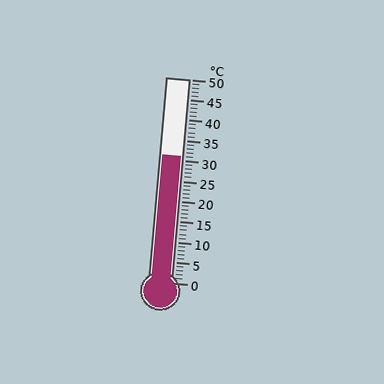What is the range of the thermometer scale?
The thermometer scale ranges from 0°C to 50°C.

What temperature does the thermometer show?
The thermometer shows approximately 31°C.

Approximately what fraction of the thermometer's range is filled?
The thermometer is filled to approximately 60% of its range.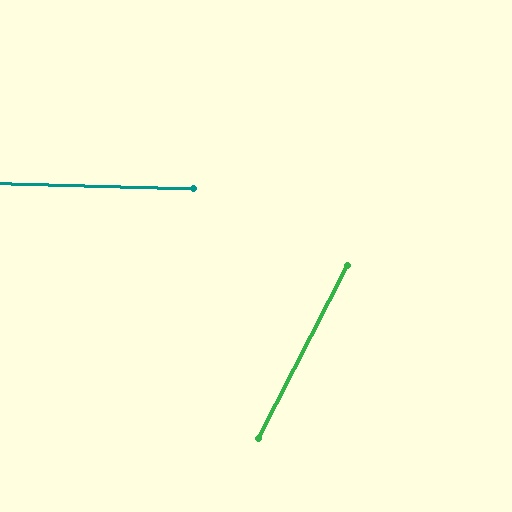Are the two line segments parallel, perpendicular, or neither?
Neither parallel nor perpendicular — they differ by about 64°.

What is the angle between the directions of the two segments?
Approximately 64 degrees.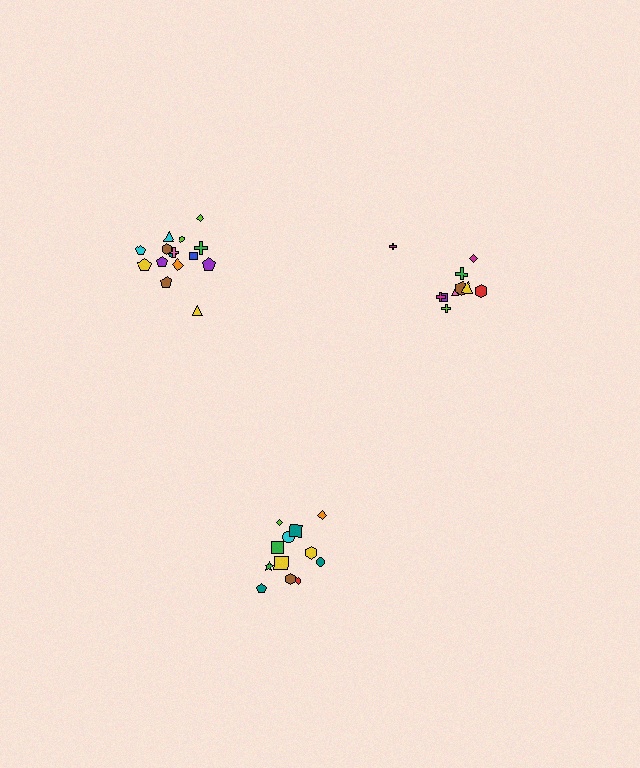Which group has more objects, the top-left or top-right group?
The top-left group.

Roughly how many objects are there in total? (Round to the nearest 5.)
Roughly 35 objects in total.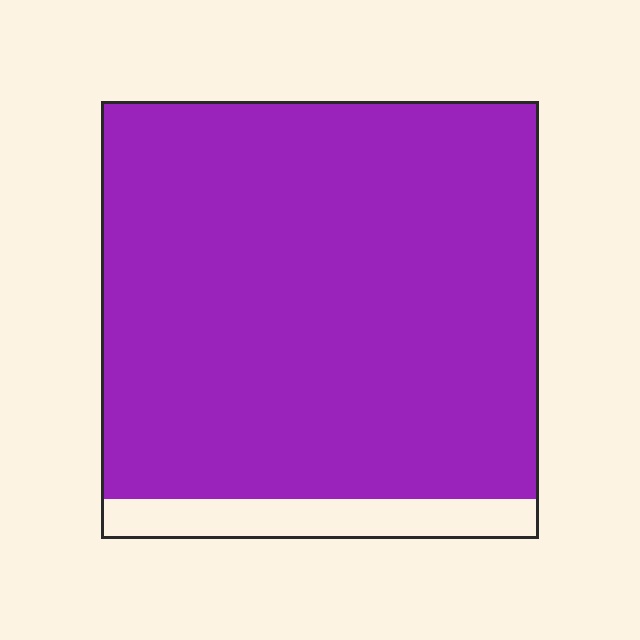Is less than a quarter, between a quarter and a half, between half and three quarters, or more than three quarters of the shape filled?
More than three quarters.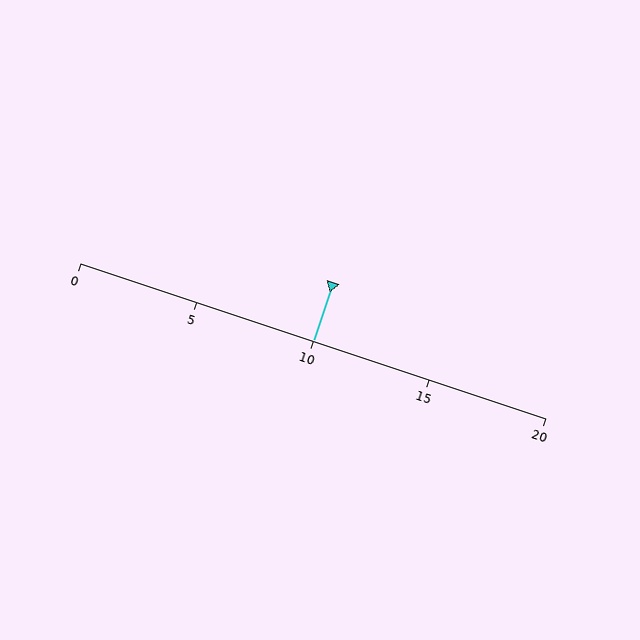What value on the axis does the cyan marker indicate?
The marker indicates approximately 10.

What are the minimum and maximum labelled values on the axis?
The axis runs from 0 to 20.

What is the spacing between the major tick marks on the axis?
The major ticks are spaced 5 apart.